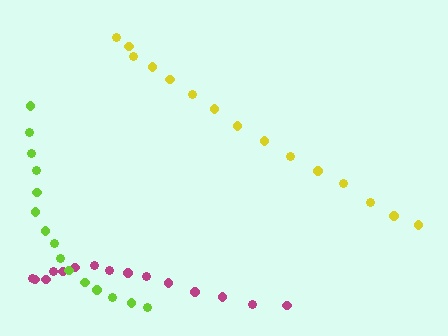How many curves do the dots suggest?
There are 3 distinct paths.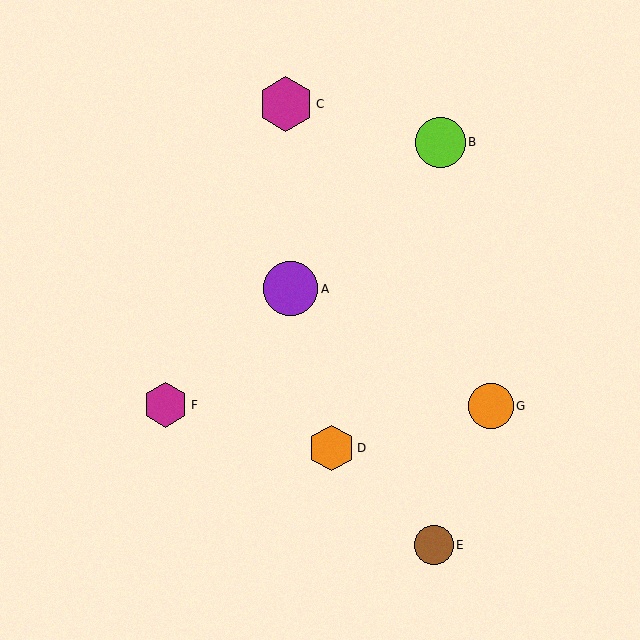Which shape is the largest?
The magenta hexagon (labeled C) is the largest.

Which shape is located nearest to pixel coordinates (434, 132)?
The lime circle (labeled B) at (440, 142) is nearest to that location.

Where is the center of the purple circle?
The center of the purple circle is at (291, 289).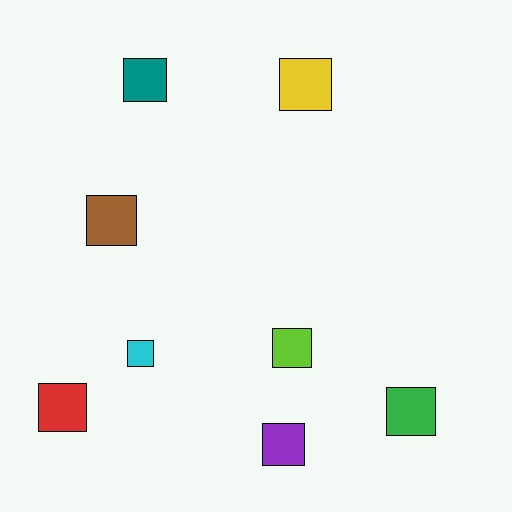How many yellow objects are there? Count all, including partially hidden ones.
There is 1 yellow object.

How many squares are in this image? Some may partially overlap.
There are 8 squares.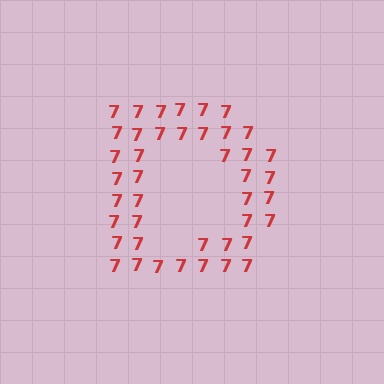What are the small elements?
The small elements are digit 7's.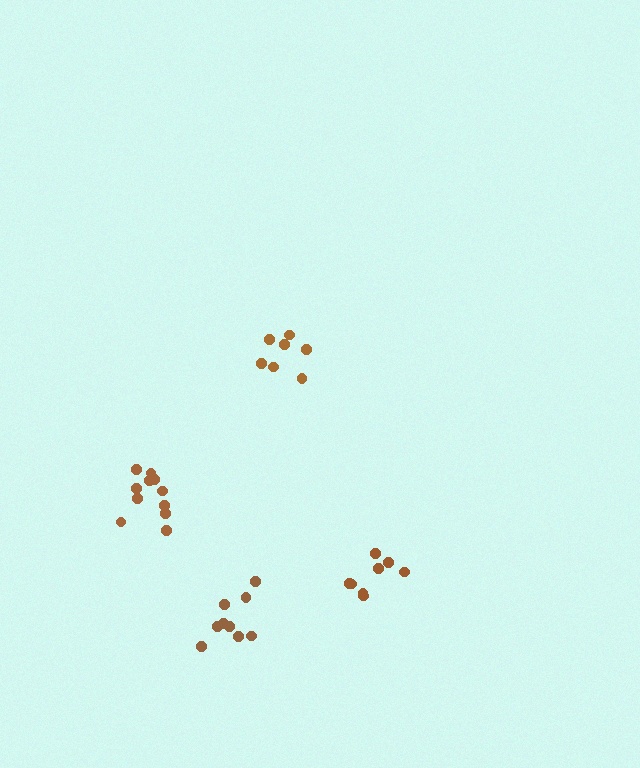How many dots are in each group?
Group 1: 7 dots, Group 2: 9 dots, Group 3: 8 dots, Group 4: 11 dots (35 total).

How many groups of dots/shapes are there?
There are 4 groups.